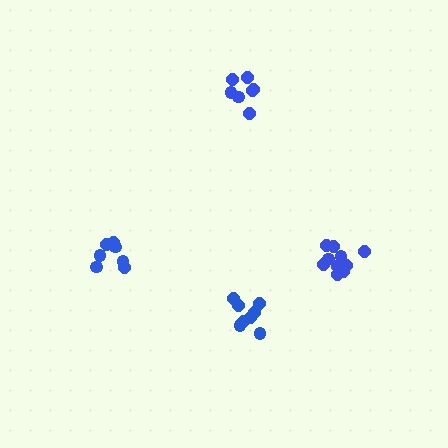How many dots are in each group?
Group 1: 8 dots, Group 2: 7 dots, Group 3: 7 dots, Group 4: 10 dots (32 total).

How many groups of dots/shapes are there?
There are 4 groups.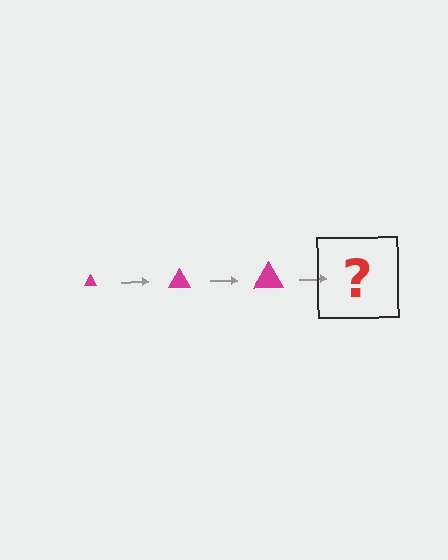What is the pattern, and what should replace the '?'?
The pattern is that the triangle gets progressively larger each step. The '?' should be a magenta triangle, larger than the previous one.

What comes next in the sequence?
The next element should be a magenta triangle, larger than the previous one.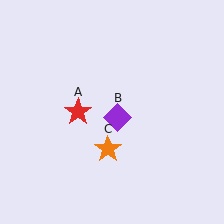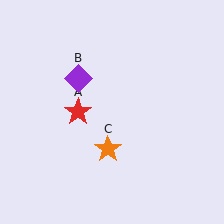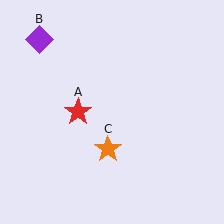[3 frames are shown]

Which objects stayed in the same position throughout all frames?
Red star (object A) and orange star (object C) remained stationary.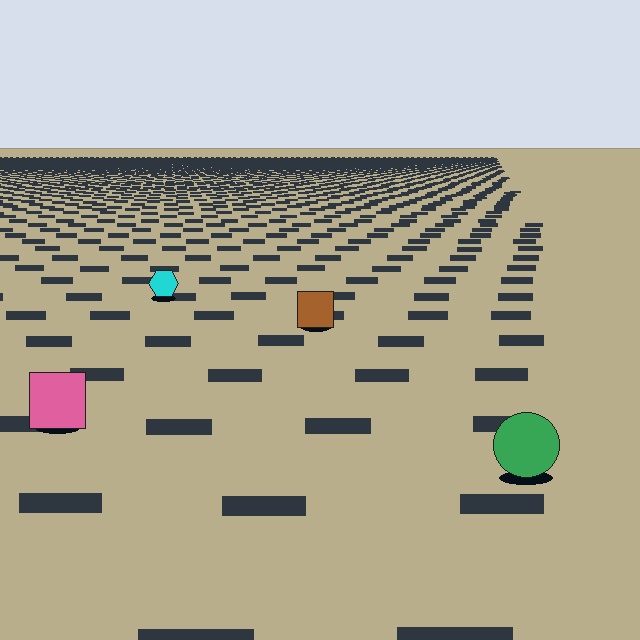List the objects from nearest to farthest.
From nearest to farthest: the green circle, the pink square, the brown square, the cyan hexagon.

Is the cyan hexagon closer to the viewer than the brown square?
No. The brown square is closer — you can tell from the texture gradient: the ground texture is coarser near it.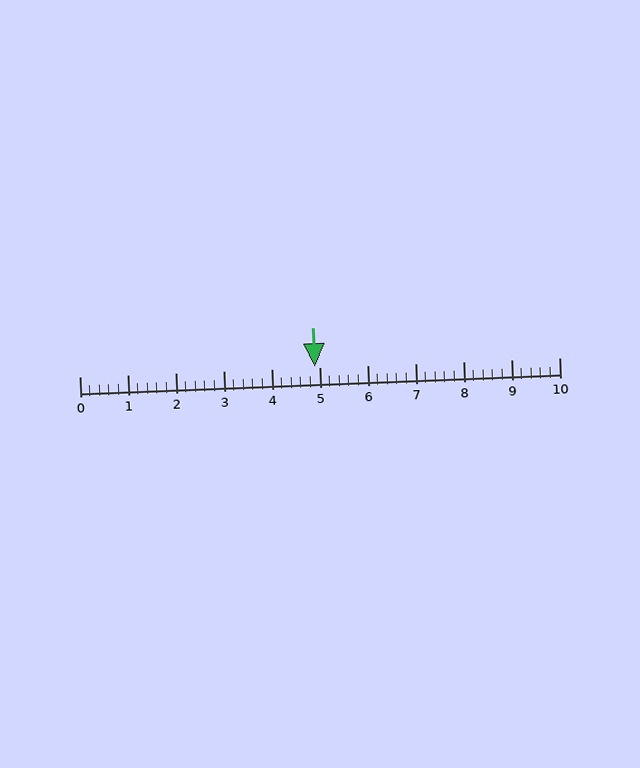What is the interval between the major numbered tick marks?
The major tick marks are spaced 1 units apart.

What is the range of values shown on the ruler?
The ruler shows values from 0 to 10.